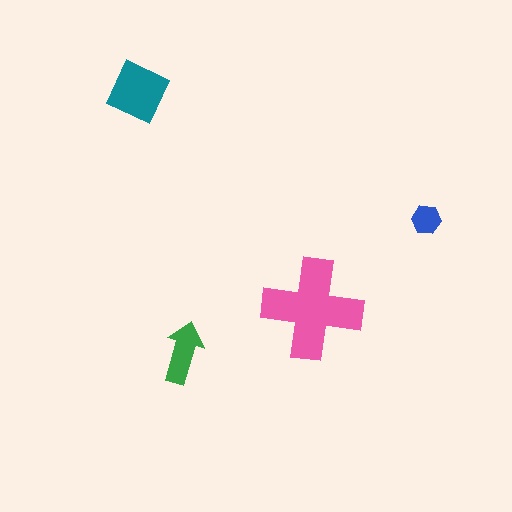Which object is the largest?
The pink cross.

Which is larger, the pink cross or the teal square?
The pink cross.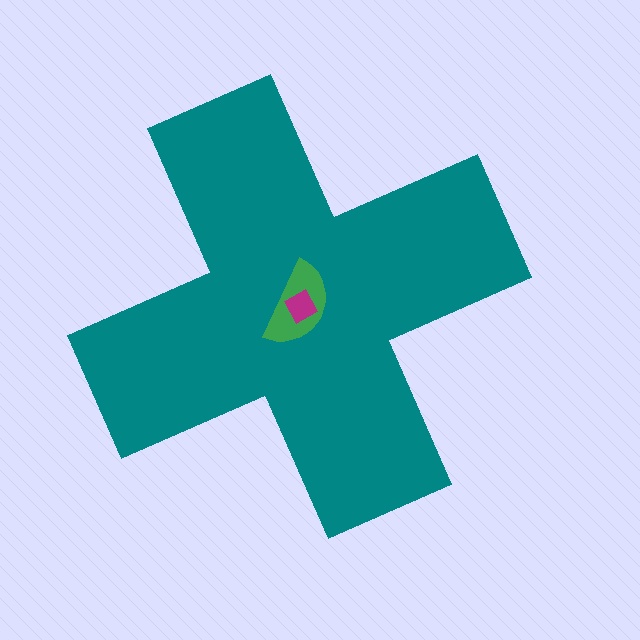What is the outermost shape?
The teal cross.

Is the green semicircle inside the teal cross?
Yes.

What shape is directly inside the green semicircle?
The magenta square.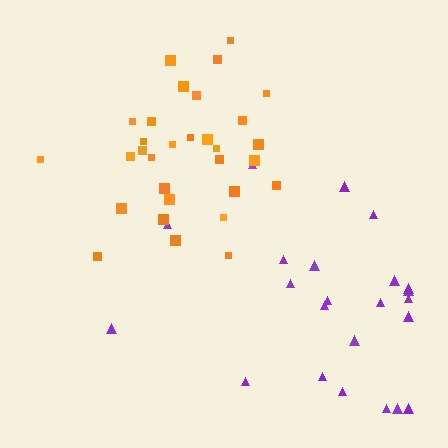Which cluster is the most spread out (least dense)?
Purple.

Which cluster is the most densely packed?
Orange.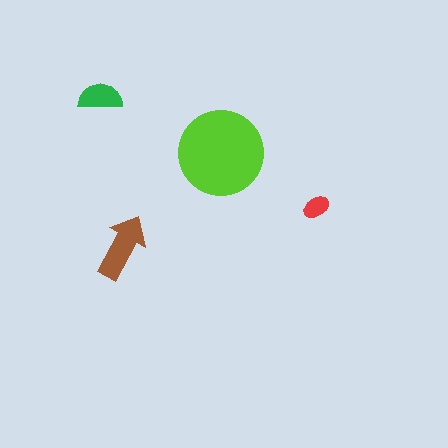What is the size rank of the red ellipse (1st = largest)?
4th.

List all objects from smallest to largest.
The red ellipse, the green semicircle, the brown arrow, the lime circle.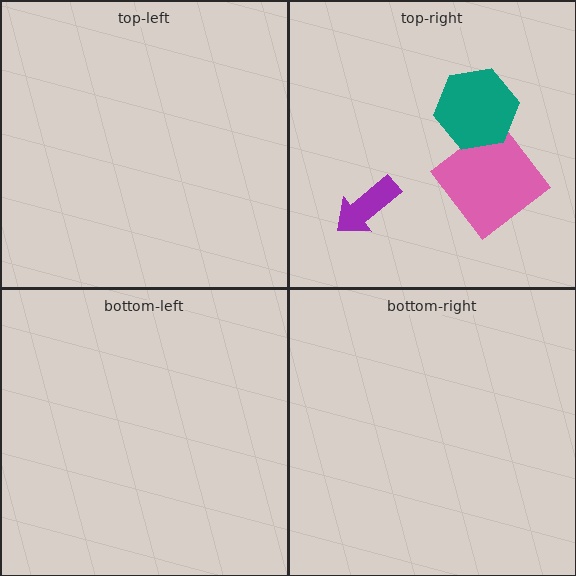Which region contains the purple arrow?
The top-right region.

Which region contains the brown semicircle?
The top-right region.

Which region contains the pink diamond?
The top-right region.